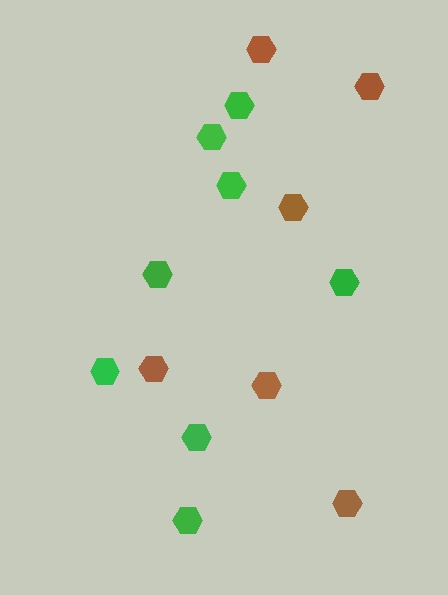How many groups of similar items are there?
There are 2 groups: one group of brown hexagons (6) and one group of green hexagons (8).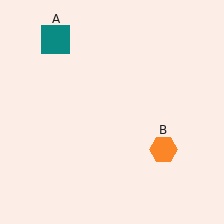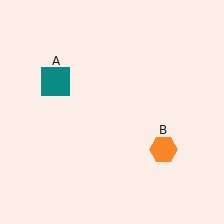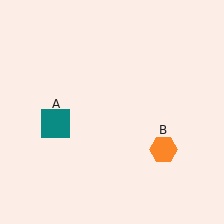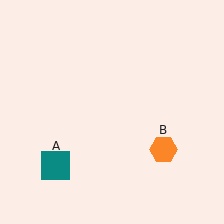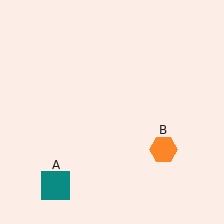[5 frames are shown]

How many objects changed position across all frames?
1 object changed position: teal square (object A).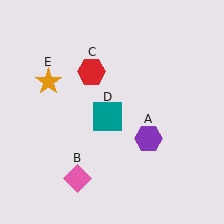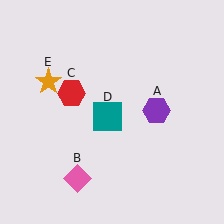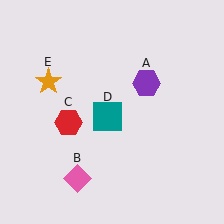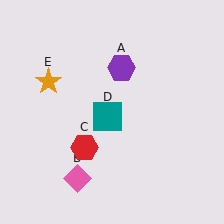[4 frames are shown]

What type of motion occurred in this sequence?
The purple hexagon (object A), red hexagon (object C) rotated counterclockwise around the center of the scene.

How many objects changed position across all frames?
2 objects changed position: purple hexagon (object A), red hexagon (object C).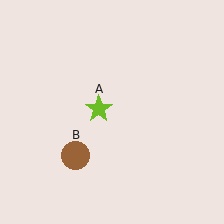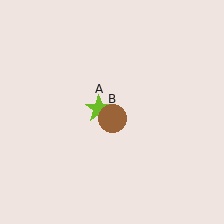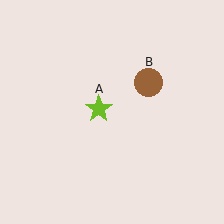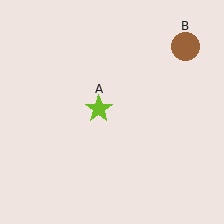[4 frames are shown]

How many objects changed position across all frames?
1 object changed position: brown circle (object B).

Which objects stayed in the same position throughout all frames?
Lime star (object A) remained stationary.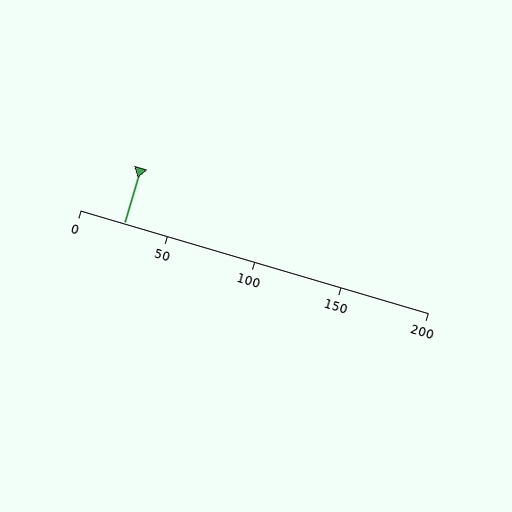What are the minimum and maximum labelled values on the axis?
The axis runs from 0 to 200.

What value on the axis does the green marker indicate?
The marker indicates approximately 25.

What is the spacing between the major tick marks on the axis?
The major ticks are spaced 50 apart.